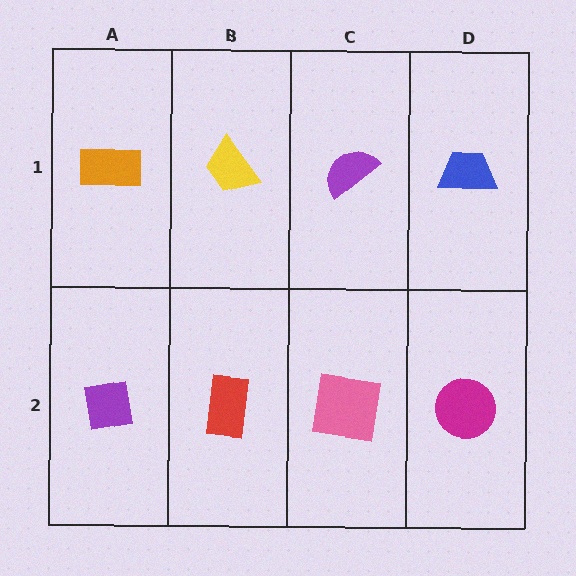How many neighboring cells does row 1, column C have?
3.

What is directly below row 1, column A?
A purple square.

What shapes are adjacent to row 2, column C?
A purple semicircle (row 1, column C), a red rectangle (row 2, column B), a magenta circle (row 2, column D).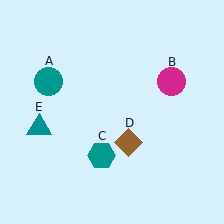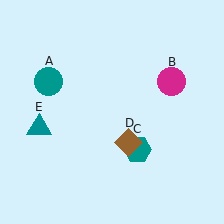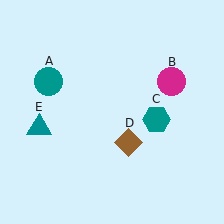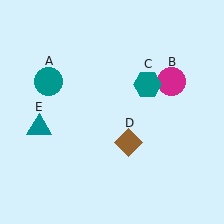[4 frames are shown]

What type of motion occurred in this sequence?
The teal hexagon (object C) rotated counterclockwise around the center of the scene.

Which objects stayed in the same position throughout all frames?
Teal circle (object A) and magenta circle (object B) and brown diamond (object D) and teal triangle (object E) remained stationary.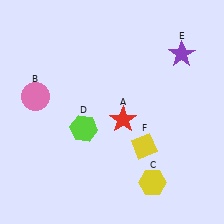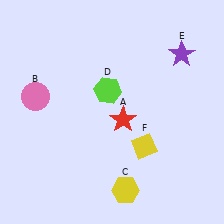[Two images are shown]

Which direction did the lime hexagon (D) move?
The lime hexagon (D) moved up.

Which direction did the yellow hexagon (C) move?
The yellow hexagon (C) moved left.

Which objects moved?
The objects that moved are: the yellow hexagon (C), the lime hexagon (D).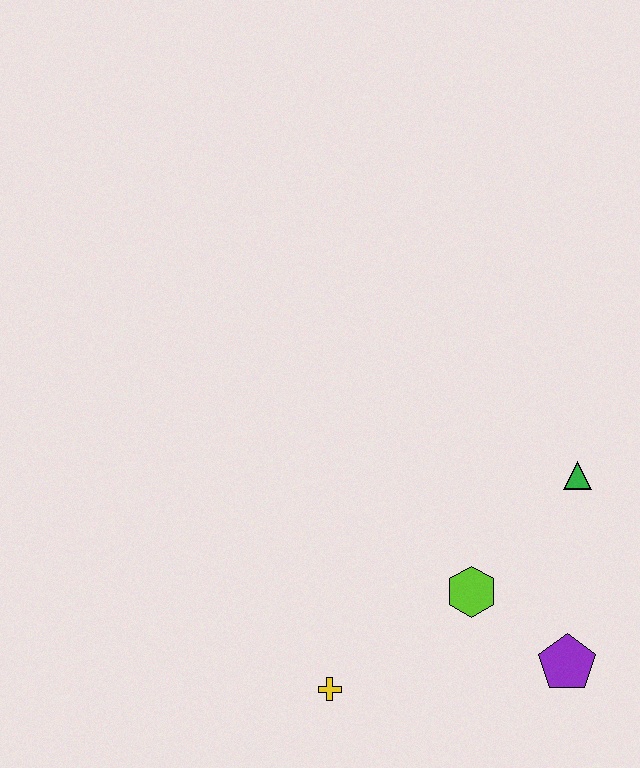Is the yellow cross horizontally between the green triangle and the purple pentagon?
No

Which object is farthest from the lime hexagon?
The yellow cross is farthest from the lime hexagon.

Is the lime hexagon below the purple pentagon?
No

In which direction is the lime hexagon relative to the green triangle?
The lime hexagon is below the green triangle.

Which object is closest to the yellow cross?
The lime hexagon is closest to the yellow cross.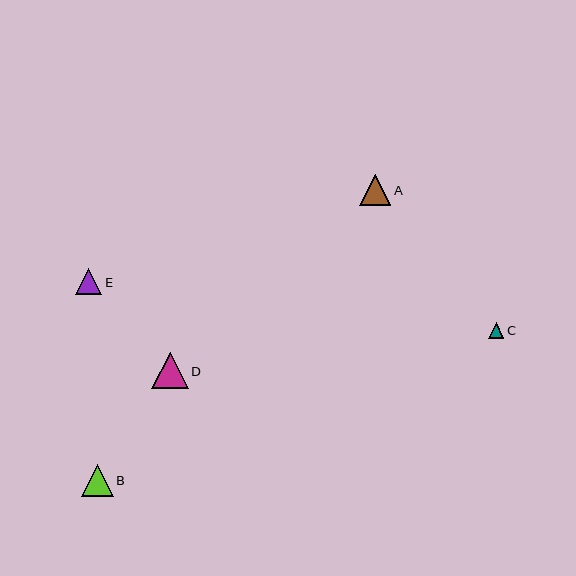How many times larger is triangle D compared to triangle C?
Triangle D is approximately 2.3 times the size of triangle C.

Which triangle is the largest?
Triangle D is the largest with a size of approximately 36 pixels.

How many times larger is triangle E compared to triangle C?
Triangle E is approximately 1.7 times the size of triangle C.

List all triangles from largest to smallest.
From largest to smallest: D, B, A, E, C.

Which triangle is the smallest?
Triangle C is the smallest with a size of approximately 16 pixels.